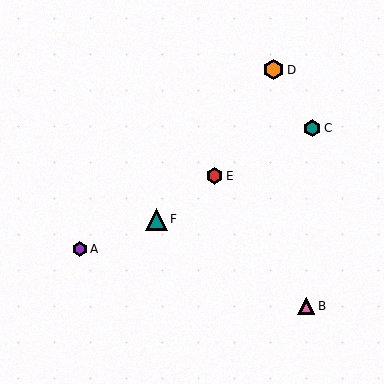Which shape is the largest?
The teal triangle (labeled F) is the largest.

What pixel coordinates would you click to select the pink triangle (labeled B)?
Click at (306, 306) to select the pink triangle B.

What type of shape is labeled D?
Shape D is an orange hexagon.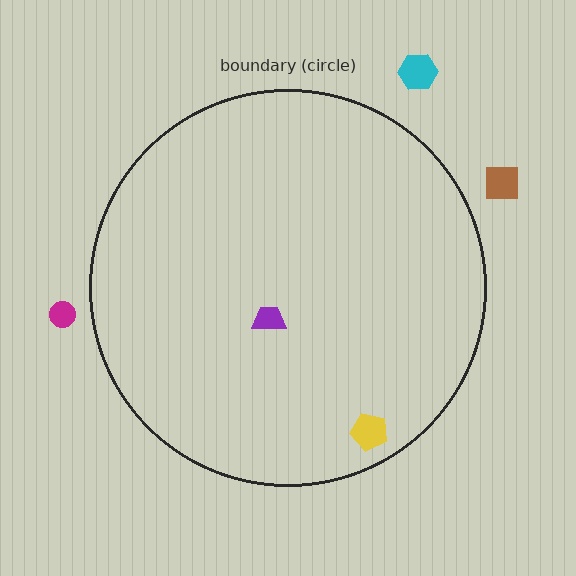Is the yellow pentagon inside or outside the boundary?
Inside.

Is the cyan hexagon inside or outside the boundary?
Outside.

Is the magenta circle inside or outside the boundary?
Outside.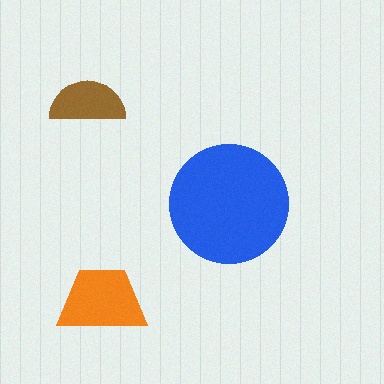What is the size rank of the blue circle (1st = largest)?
1st.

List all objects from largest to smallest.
The blue circle, the orange trapezoid, the brown semicircle.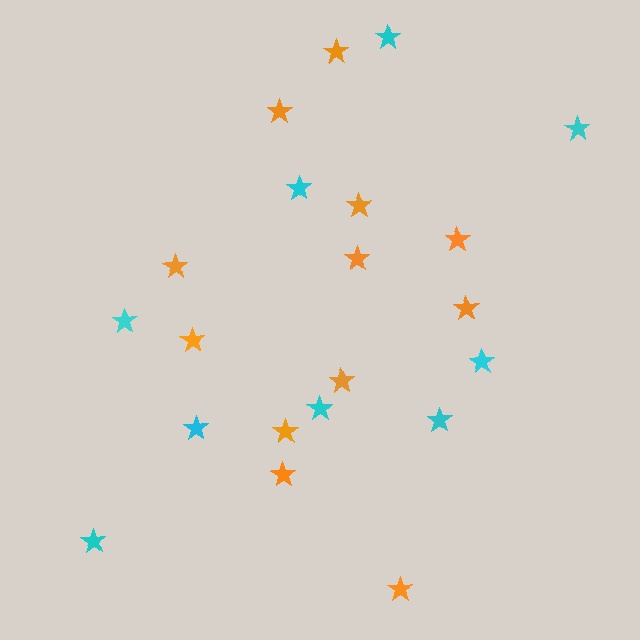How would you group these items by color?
There are 2 groups: one group of orange stars (12) and one group of cyan stars (9).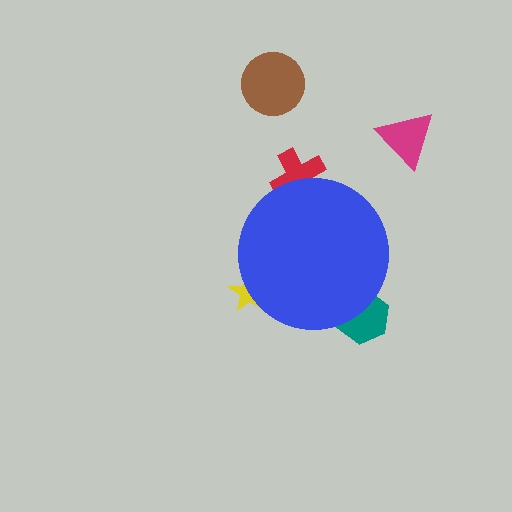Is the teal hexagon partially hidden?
Yes, the teal hexagon is partially hidden behind the blue circle.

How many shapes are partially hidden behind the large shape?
3 shapes are partially hidden.